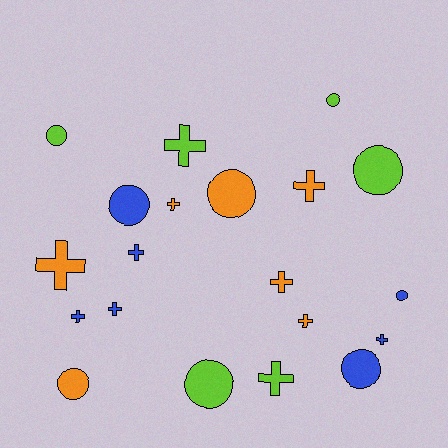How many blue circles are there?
There are 3 blue circles.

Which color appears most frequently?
Orange, with 7 objects.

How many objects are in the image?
There are 20 objects.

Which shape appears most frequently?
Cross, with 11 objects.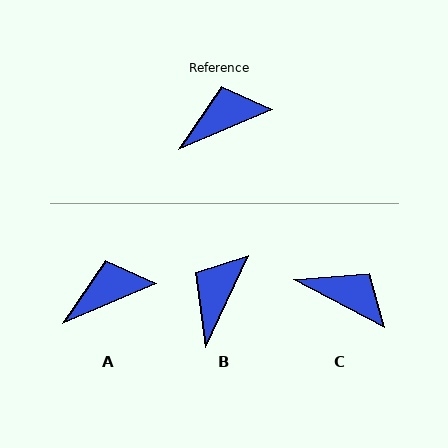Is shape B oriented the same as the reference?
No, it is off by about 42 degrees.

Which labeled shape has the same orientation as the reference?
A.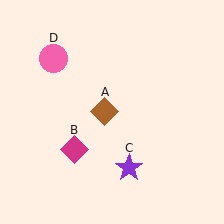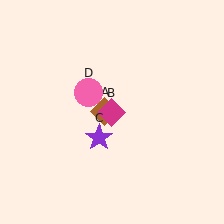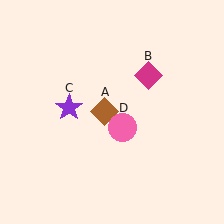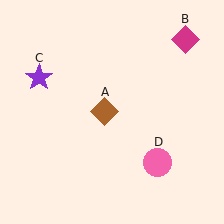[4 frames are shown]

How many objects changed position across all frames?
3 objects changed position: magenta diamond (object B), purple star (object C), pink circle (object D).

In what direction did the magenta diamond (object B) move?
The magenta diamond (object B) moved up and to the right.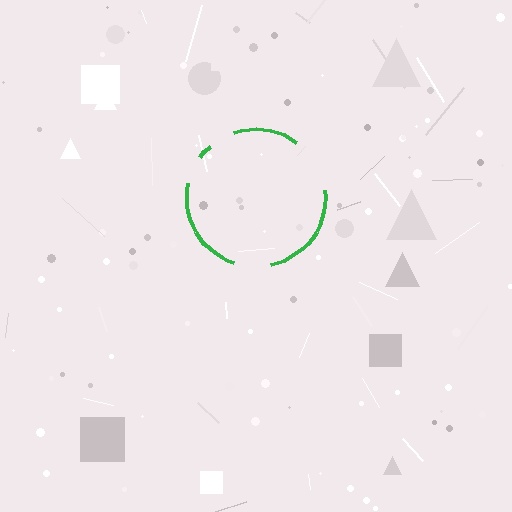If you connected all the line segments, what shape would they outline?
They would outline a circle.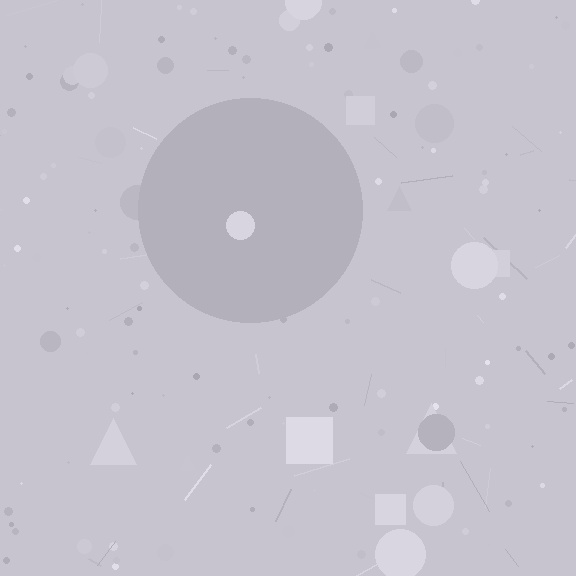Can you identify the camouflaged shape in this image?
The camouflaged shape is a circle.